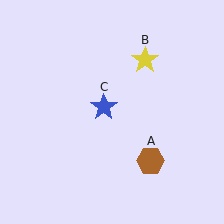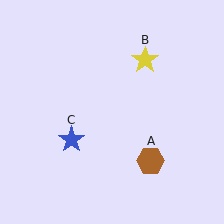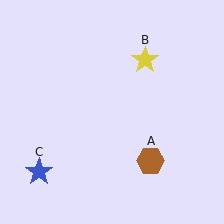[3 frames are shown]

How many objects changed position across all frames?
1 object changed position: blue star (object C).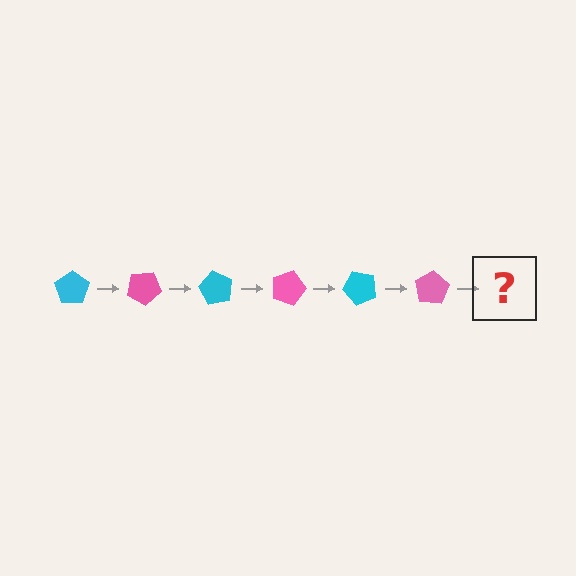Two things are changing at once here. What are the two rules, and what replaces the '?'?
The two rules are that it rotates 30 degrees each step and the color cycles through cyan and pink. The '?' should be a cyan pentagon, rotated 180 degrees from the start.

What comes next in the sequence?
The next element should be a cyan pentagon, rotated 180 degrees from the start.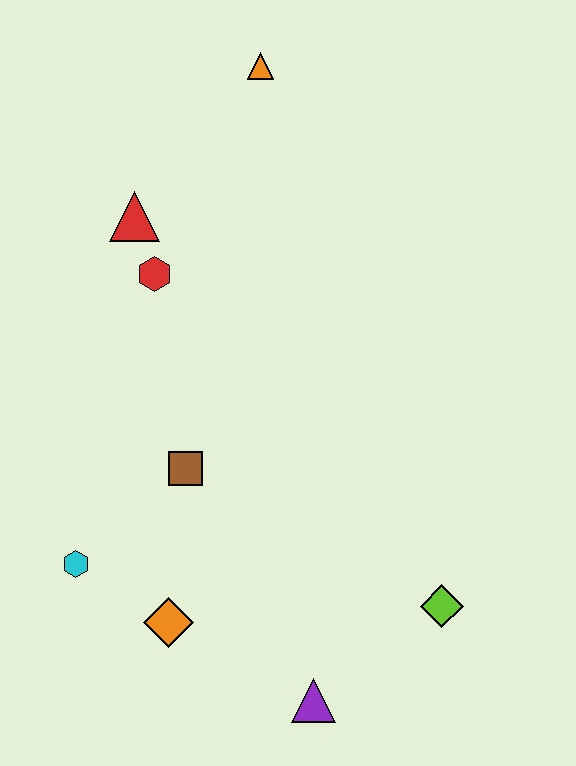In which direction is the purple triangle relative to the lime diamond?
The purple triangle is to the left of the lime diamond.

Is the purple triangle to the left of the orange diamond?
No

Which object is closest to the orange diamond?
The cyan hexagon is closest to the orange diamond.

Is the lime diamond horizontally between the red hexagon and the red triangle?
No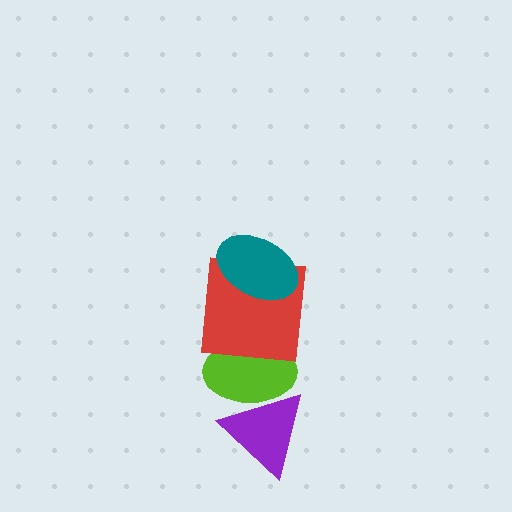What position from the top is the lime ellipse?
The lime ellipse is 3rd from the top.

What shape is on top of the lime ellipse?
The red square is on top of the lime ellipse.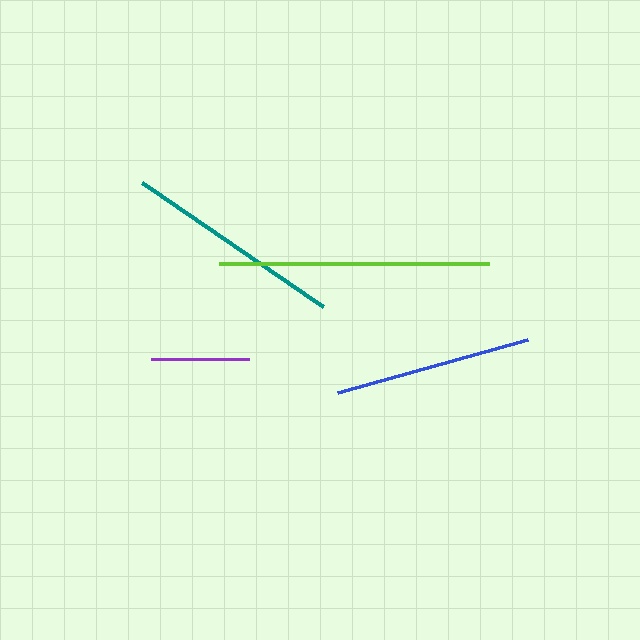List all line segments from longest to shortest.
From longest to shortest: lime, teal, blue, purple.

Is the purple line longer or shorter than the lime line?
The lime line is longer than the purple line.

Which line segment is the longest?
The lime line is the longest at approximately 270 pixels.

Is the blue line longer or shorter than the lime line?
The lime line is longer than the blue line.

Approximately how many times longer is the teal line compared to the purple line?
The teal line is approximately 2.2 times the length of the purple line.